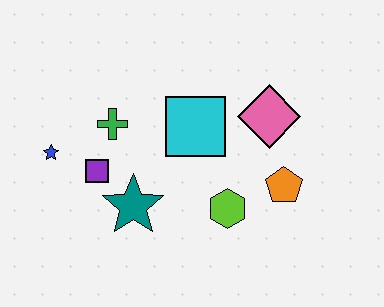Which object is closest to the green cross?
The purple square is closest to the green cross.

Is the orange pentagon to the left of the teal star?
No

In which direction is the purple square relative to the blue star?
The purple square is to the right of the blue star.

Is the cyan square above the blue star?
Yes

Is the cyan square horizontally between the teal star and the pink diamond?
Yes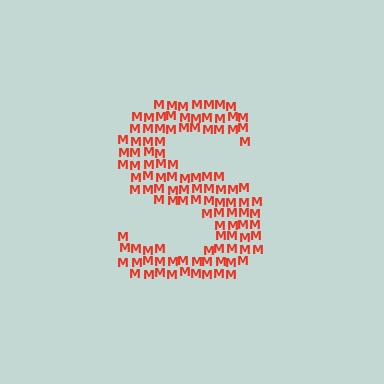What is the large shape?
The large shape is the letter S.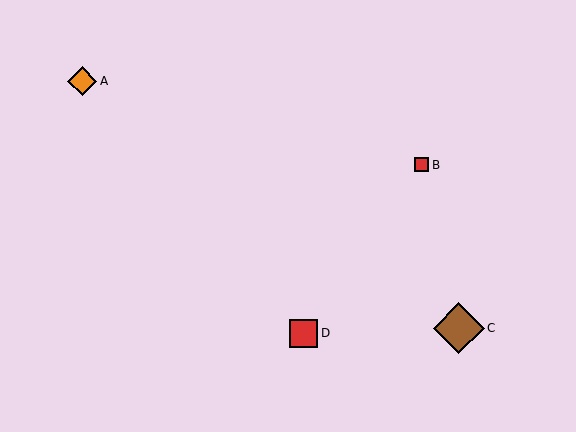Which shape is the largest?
The brown diamond (labeled C) is the largest.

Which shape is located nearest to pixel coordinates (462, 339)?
The brown diamond (labeled C) at (459, 328) is nearest to that location.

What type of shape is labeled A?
Shape A is an orange diamond.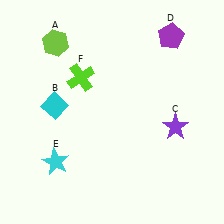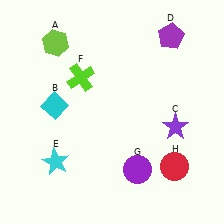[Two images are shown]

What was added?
A purple circle (G), a red circle (H) were added in Image 2.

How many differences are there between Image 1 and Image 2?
There are 2 differences between the two images.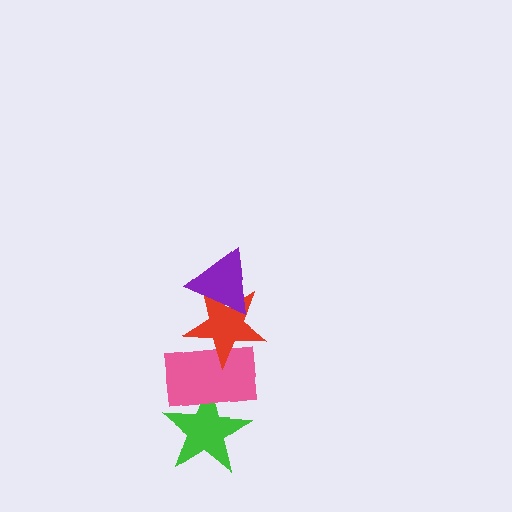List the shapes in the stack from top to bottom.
From top to bottom: the purple triangle, the red star, the pink rectangle, the green star.